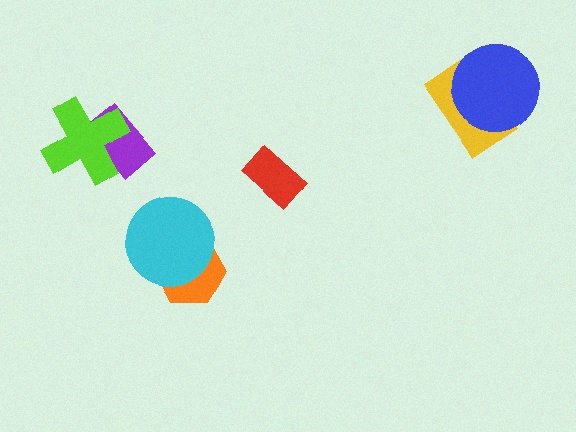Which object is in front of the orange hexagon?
The cyan circle is in front of the orange hexagon.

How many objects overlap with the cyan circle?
1 object overlaps with the cyan circle.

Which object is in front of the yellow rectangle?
The blue circle is in front of the yellow rectangle.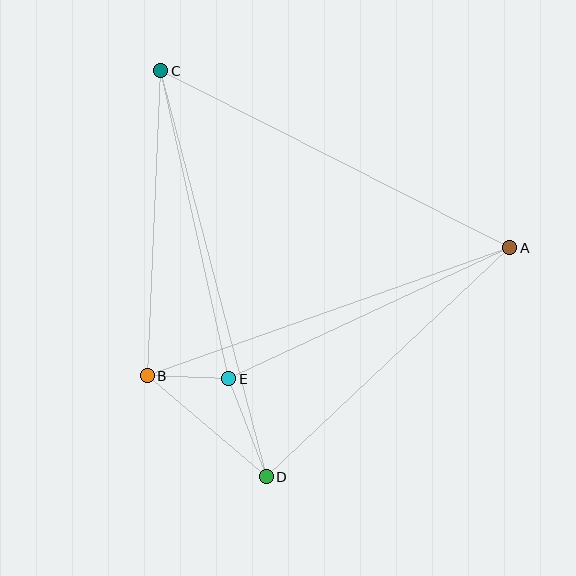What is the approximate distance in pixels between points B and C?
The distance between B and C is approximately 305 pixels.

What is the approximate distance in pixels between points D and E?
The distance between D and E is approximately 105 pixels.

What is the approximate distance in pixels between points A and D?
The distance between A and D is approximately 334 pixels.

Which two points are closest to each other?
Points B and E are closest to each other.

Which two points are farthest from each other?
Points C and D are farthest from each other.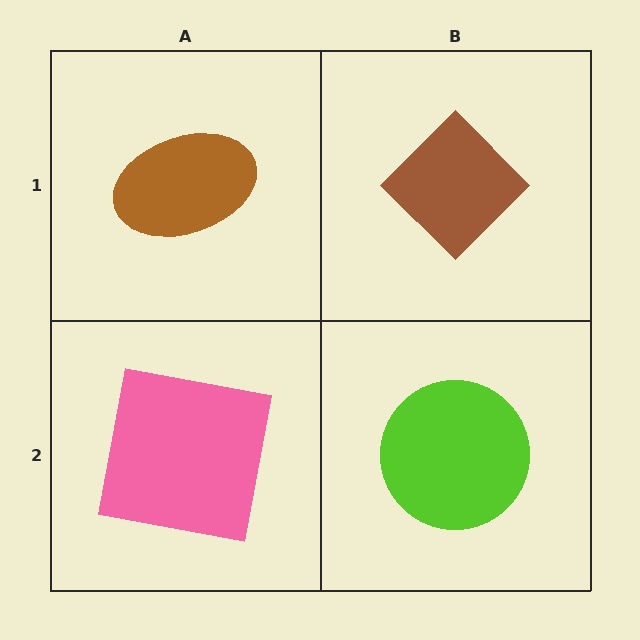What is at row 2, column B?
A lime circle.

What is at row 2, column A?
A pink square.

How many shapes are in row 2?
2 shapes.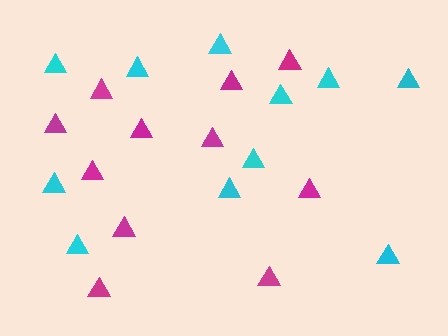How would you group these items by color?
There are 2 groups: one group of magenta triangles (11) and one group of cyan triangles (11).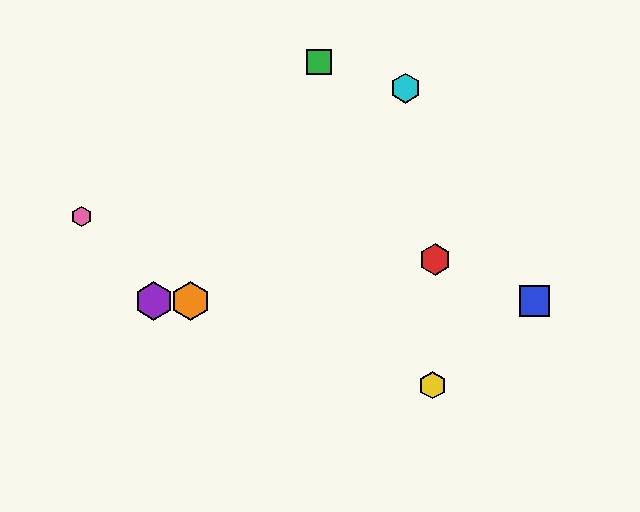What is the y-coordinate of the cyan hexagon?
The cyan hexagon is at y≈88.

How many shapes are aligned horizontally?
3 shapes (the blue square, the purple hexagon, the orange hexagon) are aligned horizontally.